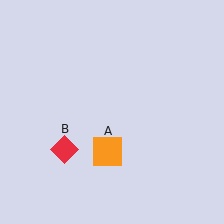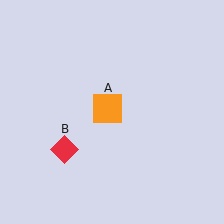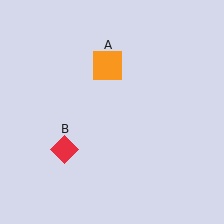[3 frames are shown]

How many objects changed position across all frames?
1 object changed position: orange square (object A).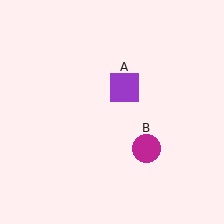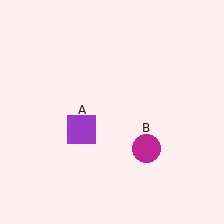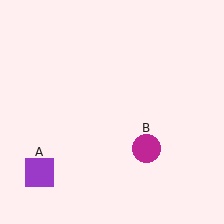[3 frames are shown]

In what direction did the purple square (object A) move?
The purple square (object A) moved down and to the left.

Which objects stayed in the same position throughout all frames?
Magenta circle (object B) remained stationary.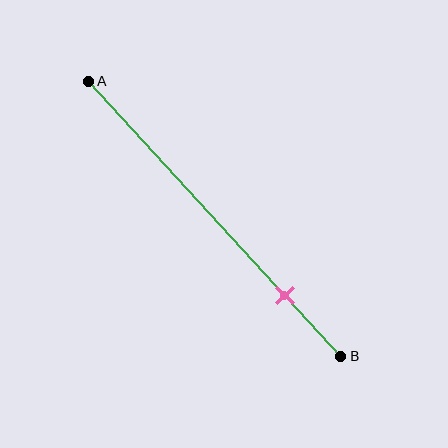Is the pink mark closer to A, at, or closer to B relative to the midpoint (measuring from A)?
The pink mark is closer to point B than the midpoint of segment AB.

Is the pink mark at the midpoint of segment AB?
No, the mark is at about 80% from A, not at the 50% midpoint.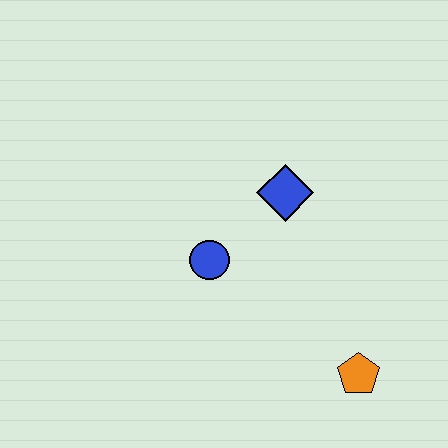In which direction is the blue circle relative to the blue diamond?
The blue circle is to the left of the blue diamond.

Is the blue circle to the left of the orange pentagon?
Yes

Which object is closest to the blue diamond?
The blue circle is closest to the blue diamond.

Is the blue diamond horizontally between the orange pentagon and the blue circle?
Yes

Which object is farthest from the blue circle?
The orange pentagon is farthest from the blue circle.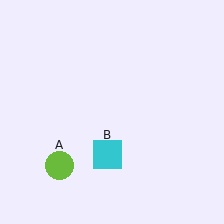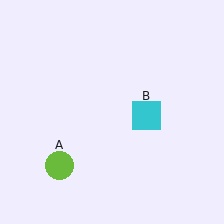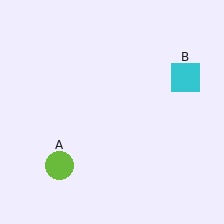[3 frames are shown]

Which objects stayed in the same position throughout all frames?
Lime circle (object A) remained stationary.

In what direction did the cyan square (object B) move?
The cyan square (object B) moved up and to the right.